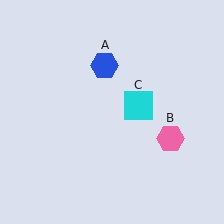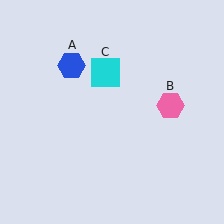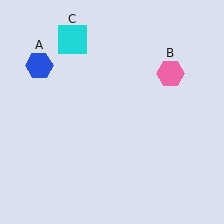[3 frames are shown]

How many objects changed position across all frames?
3 objects changed position: blue hexagon (object A), pink hexagon (object B), cyan square (object C).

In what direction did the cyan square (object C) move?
The cyan square (object C) moved up and to the left.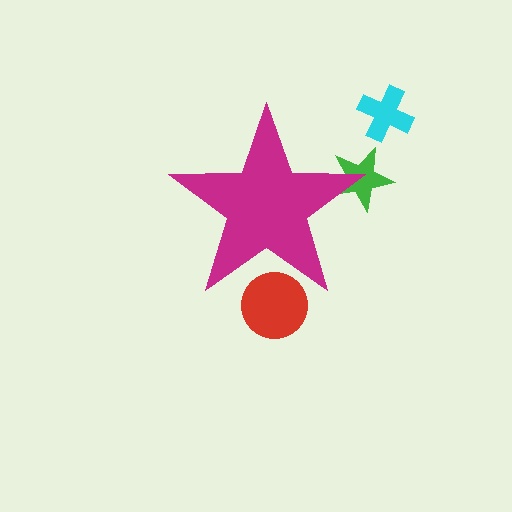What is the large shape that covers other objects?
A magenta star.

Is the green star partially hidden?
Yes, the green star is partially hidden behind the magenta star.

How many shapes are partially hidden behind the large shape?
2 shapes are partially hidden.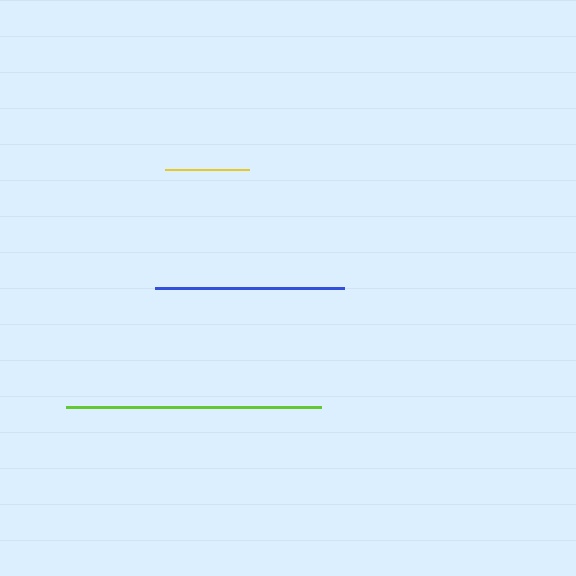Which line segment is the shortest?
The yellow line is the shortest at approximately 84 pixels.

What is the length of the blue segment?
The blue segment is approximately 188 pixels long.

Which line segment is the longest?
The lime line is the longest at approximately 255 pixels.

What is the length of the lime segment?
The lime segment is approximately 255 pixels long.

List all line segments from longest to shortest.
From longest to shortest: lime, blue, yellow.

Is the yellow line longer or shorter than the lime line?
The lime line is longer than the yellow line.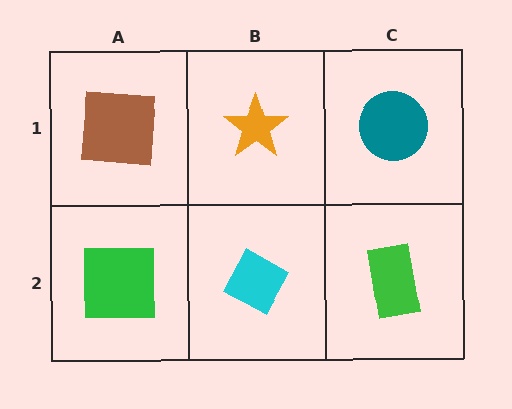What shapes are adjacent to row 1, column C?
A green rectangle (row 2, column C), an orange star (row 1, column B).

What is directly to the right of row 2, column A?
A cyan diamond.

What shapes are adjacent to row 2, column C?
A teal circle (row 1, column C), a cyan diamond (row 2, column B).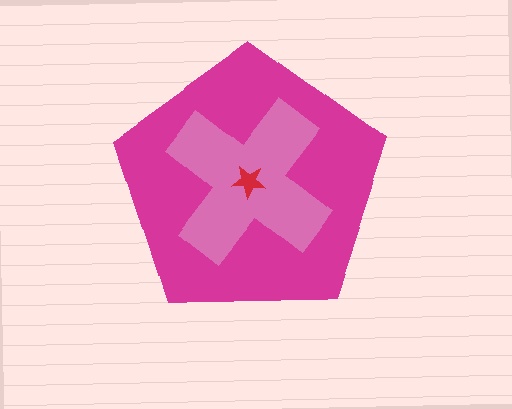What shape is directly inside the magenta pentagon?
The pink cross.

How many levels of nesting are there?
3.